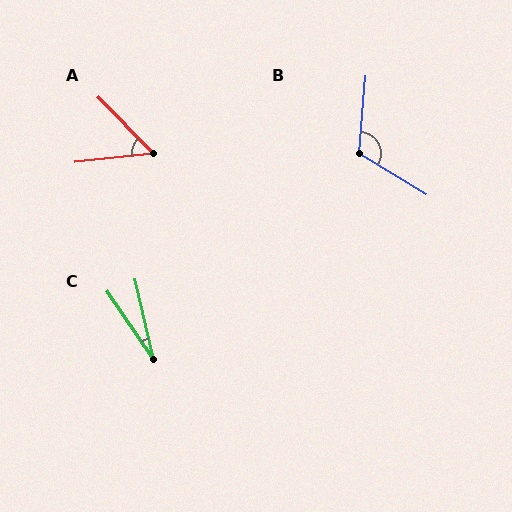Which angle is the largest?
B, at approximately 116 degrees.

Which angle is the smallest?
C, at approximately 21 degrees.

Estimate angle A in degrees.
Approximately 51 degrees.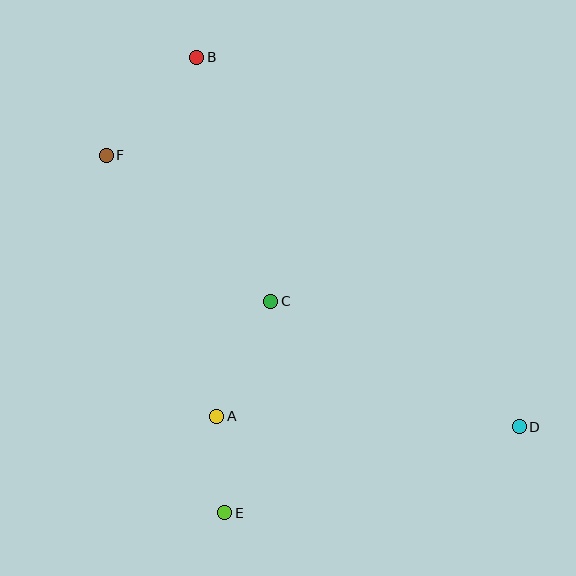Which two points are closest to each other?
Points A and E are closest to each other.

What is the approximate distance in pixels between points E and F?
The distance between E and F is approximately 377 pixels.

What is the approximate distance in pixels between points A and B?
The distance between A and B is approximately 359 pixels.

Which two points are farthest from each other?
Points D and F are farthest from each other.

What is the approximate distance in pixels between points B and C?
The distance between B and C is approximately 255 pixels.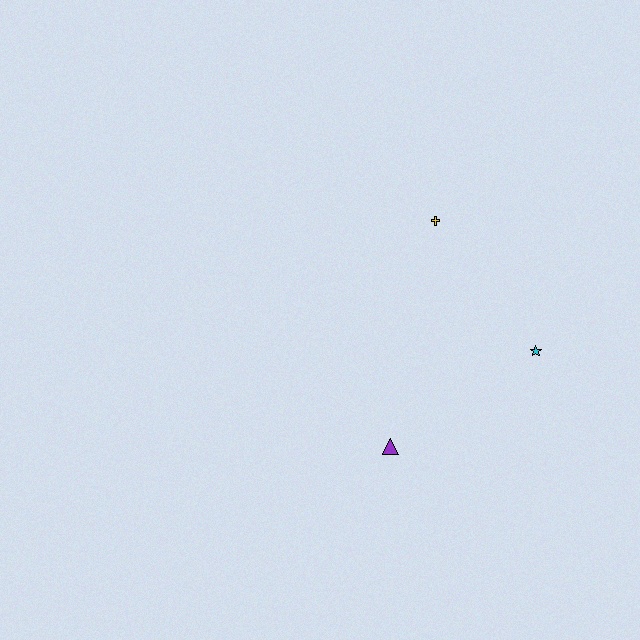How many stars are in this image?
There is 1 star.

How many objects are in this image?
There are 3 objects.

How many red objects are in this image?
There are no red objects.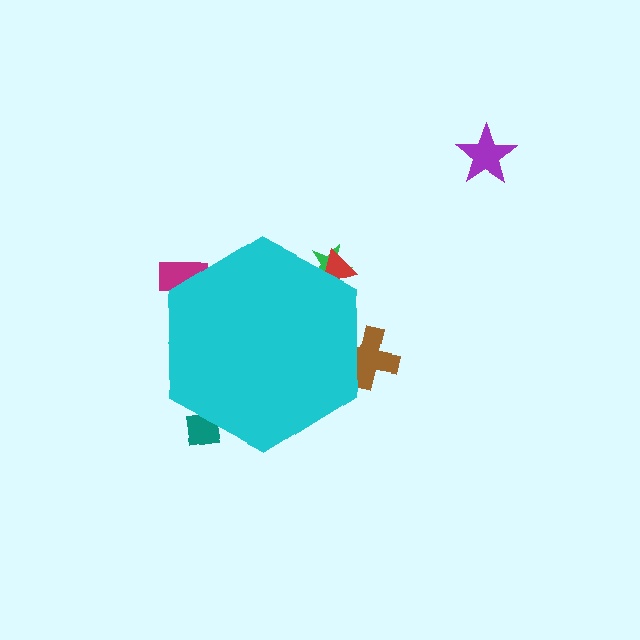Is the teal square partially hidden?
Yes, the teal square is partially hidden behind the cyan hexagon.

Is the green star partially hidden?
Yes, the green star is partially hidden behind the cyan hexagon.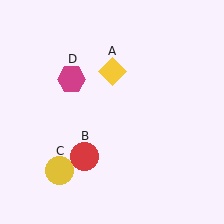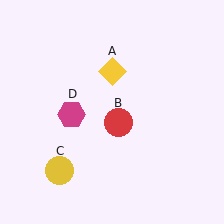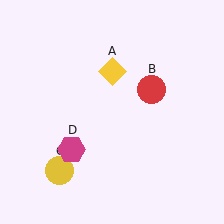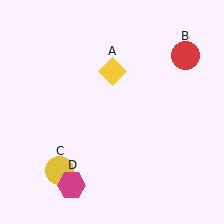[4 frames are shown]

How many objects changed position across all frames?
2 objects changed position: red circle (object B), magenta hexagon (object D).